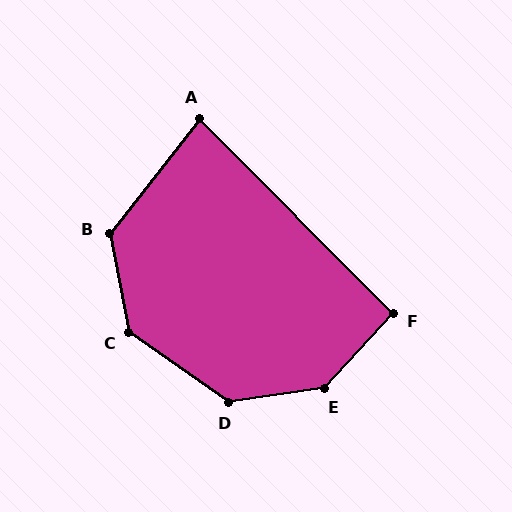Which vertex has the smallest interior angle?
A, at approximately 83 degrees.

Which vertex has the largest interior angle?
E, at approximately 141 degrees.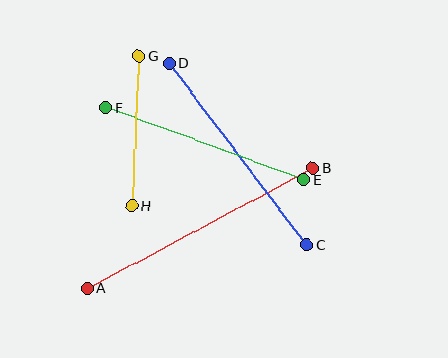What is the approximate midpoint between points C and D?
The midpoint is at approximately (238, 154) pixels.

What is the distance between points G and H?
The distance is approximately 150 pixels.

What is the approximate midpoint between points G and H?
The midpoint is at approximately (136, 131) pixels.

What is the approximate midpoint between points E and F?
The midpoint is at approximately (205, 144) pixels.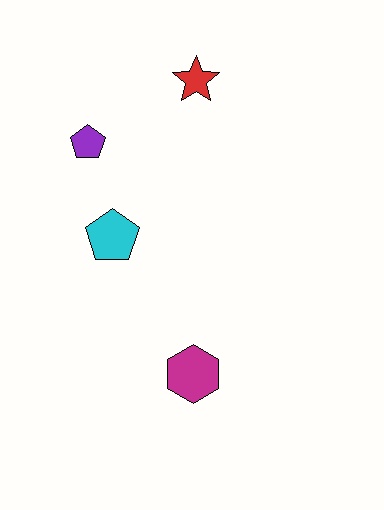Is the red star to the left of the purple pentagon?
No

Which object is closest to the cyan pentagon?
The purple pentagon is closest to the cyan pentagon.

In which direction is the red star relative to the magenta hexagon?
The red star is above the magenta hexagon.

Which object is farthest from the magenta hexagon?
The red star is farthest from the magenta hexagon.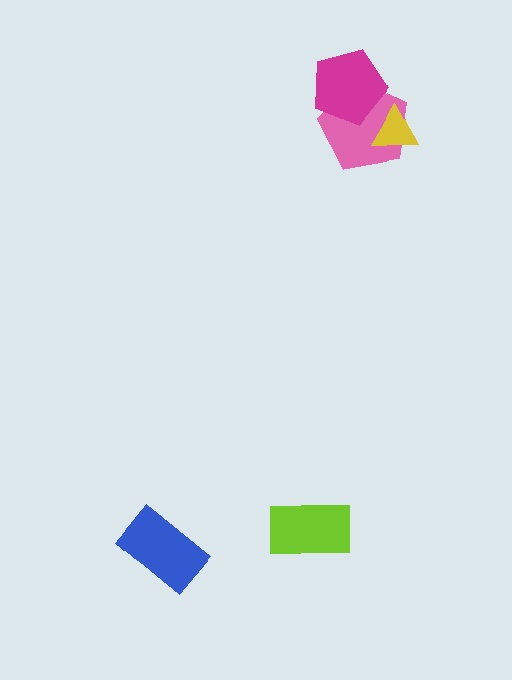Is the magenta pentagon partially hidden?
No, no other shape covers it.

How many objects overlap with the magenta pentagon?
1 object overlaps with the magenta pentagon.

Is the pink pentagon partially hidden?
Yes, it is partially covered by another shape.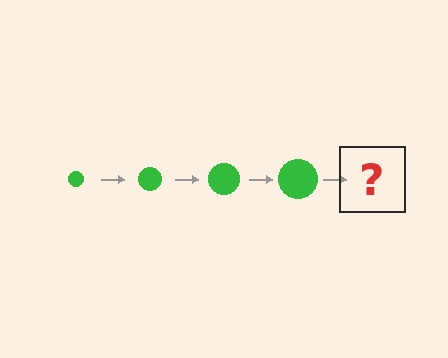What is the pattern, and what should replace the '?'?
The pattern is that the circle gets progressively larger each step. The '?' should be a green circle, larger than the previous one.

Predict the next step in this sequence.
The next step is a green circle, larger than the previous one.